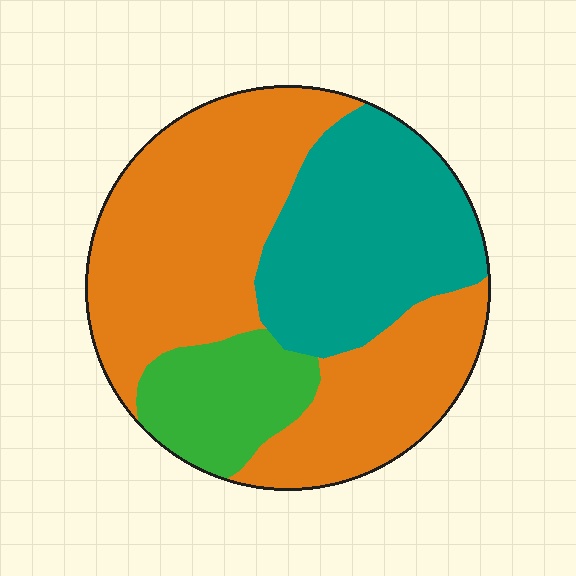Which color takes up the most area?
Orange, at roughly 55%.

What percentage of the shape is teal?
Teal covers 30% of the shape.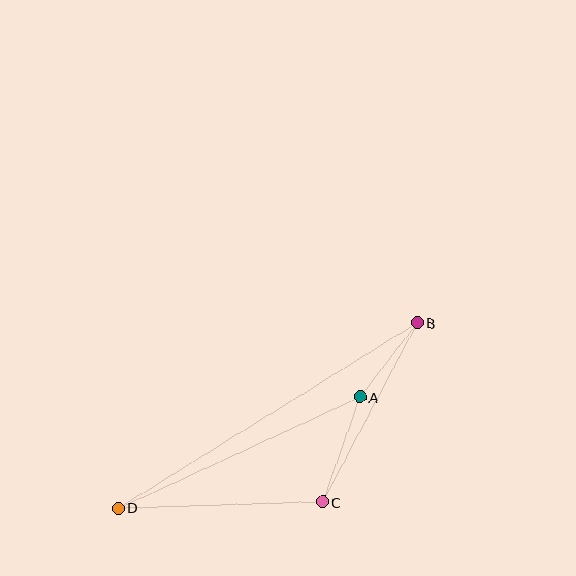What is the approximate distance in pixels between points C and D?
The distance between C and D is approximately 204 pixels.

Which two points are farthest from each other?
Points B and D are farthest from each other.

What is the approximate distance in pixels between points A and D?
The distance between A and D is approximately 266 pixels.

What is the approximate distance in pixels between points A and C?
The distance between A and C is approximately 111 pixels.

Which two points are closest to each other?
Points A and B are closest to each other.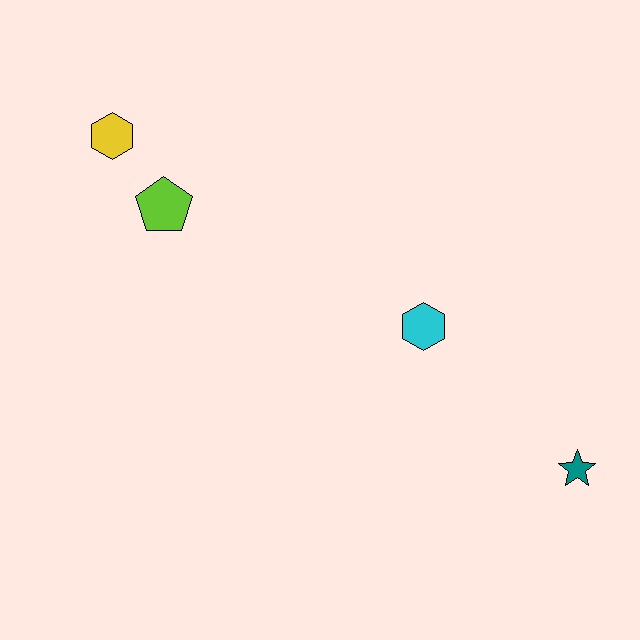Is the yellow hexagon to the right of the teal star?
No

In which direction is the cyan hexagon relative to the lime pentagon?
The cyan hexagon is to the right of the lime pentagon.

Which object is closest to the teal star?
The cyan hexagon is closest to the teal star.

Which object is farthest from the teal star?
The yellow hexagon is farthest from the teal star.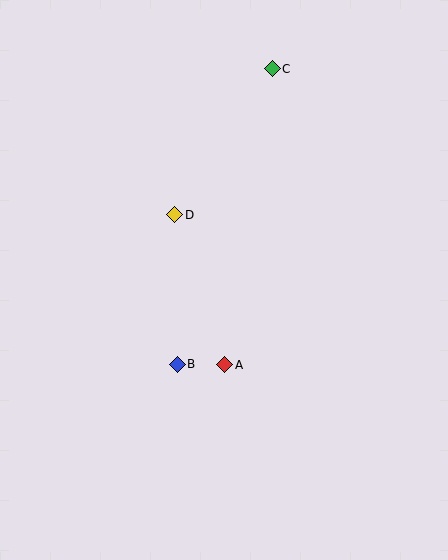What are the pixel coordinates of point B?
Point B is at (177, 364).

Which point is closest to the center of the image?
Point D at (175, 215) is closest to the center.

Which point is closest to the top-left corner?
Point D is closest to the top-left corner.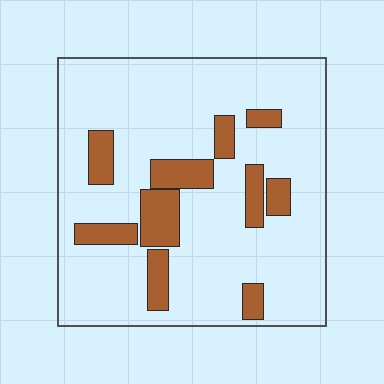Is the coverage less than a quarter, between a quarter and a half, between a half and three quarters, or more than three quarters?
Less than a quarter.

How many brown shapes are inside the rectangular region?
10.